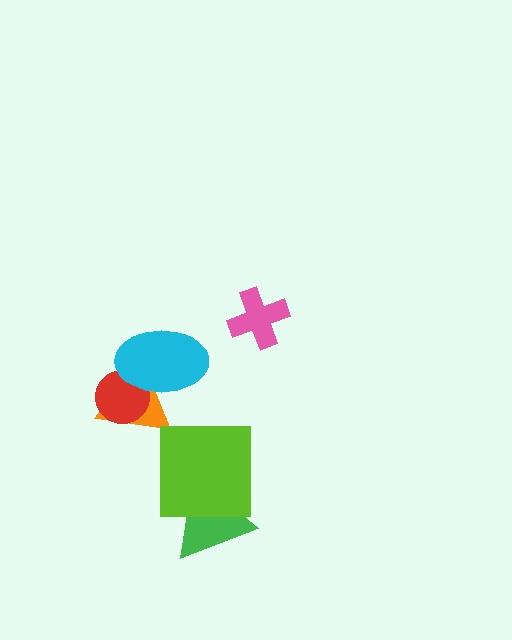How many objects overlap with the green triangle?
1 object overlaps with the green triangle.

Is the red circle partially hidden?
Yes, it is partially covered by another shape.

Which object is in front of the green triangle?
The lime square is in front of the green triangle.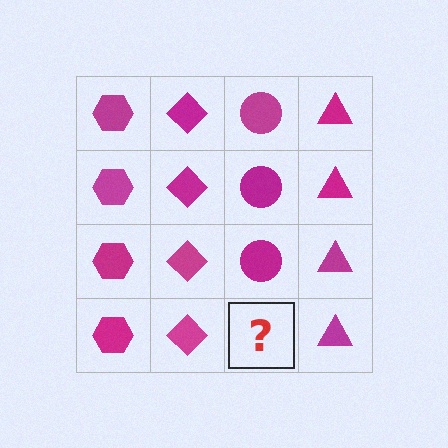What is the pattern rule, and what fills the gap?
The rule is that each column has a consistent shape. The gap should be filled with a magenta circle.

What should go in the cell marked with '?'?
The missing cell should contain a magenta circle.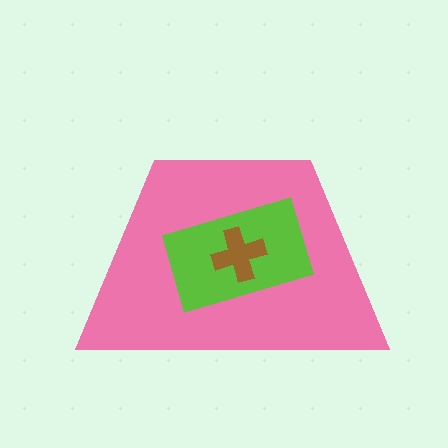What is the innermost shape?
The brown cross.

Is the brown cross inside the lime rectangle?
Yes.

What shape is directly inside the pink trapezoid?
The lime rectangle.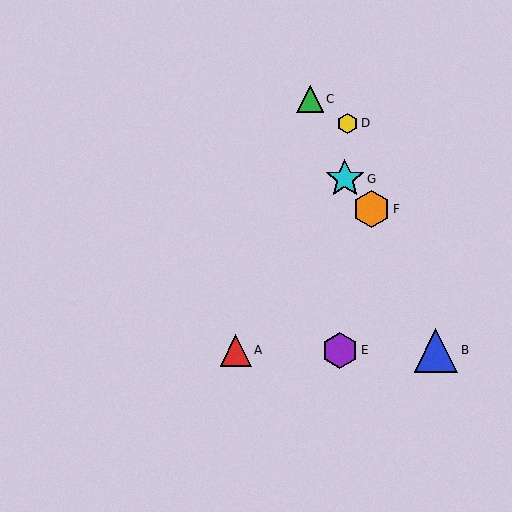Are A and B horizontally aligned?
Yes, both are at y≈350.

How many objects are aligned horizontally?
3 objects (A, B, E) are aligned horizontally.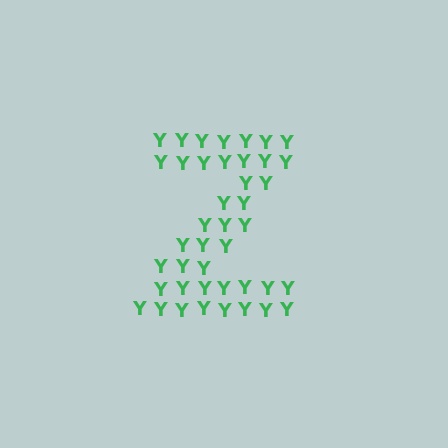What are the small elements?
The small elements are letter Y's.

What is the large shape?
The large shape is the letter Z.